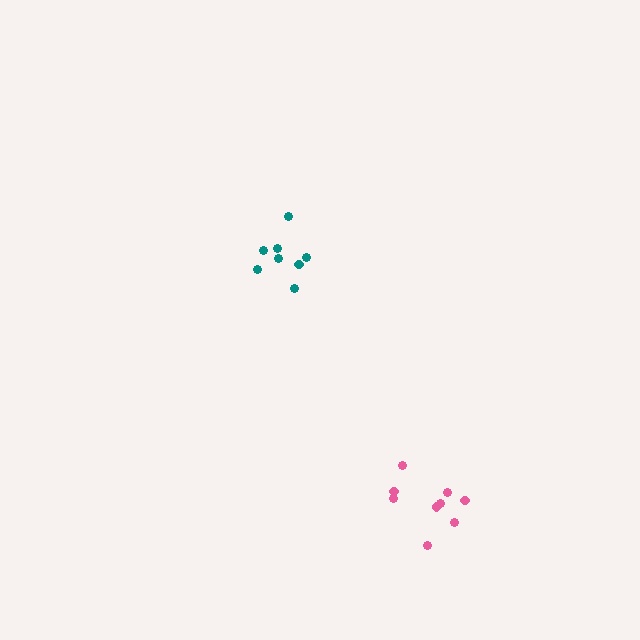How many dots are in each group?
Group 1: 8 dots, Group 2: 9 dots (17 total).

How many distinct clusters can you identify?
There are 2 distinct clusters.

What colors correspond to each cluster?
The clusters are colored: teal, pink.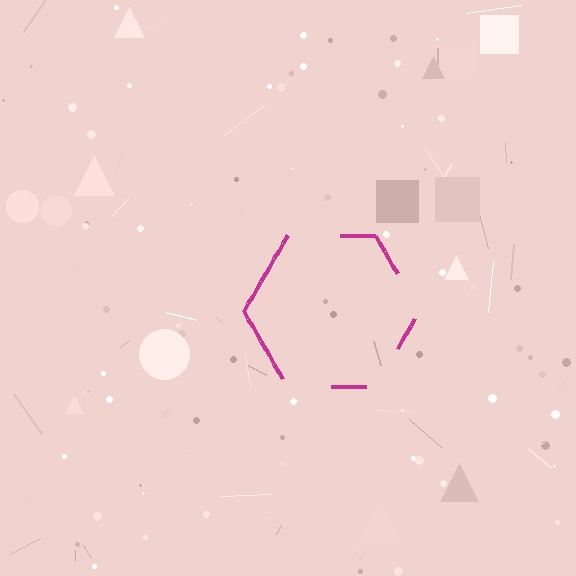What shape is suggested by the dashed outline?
The dashed outline suggests a hexagon.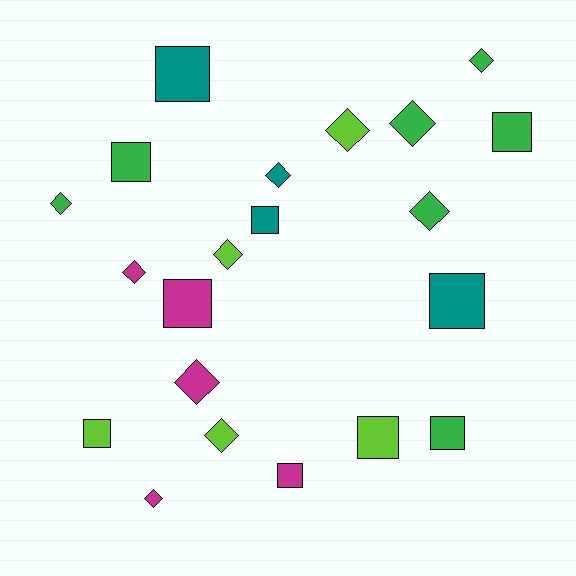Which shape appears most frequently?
Diamond, with 11 objects.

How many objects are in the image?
There are 21 objects.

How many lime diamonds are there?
There are 3 lime diamonds.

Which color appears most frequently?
Green, with 7 objects.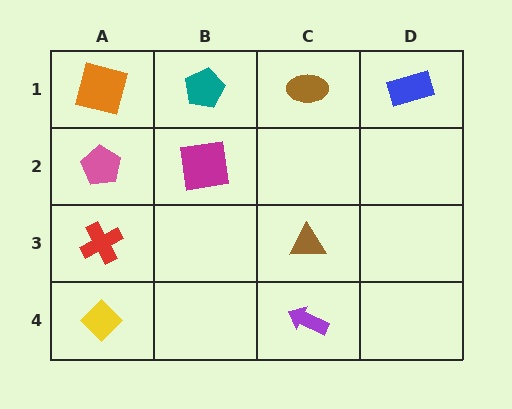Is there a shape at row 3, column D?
No, that cell is empty.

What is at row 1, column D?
A blue rectangle.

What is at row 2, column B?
A magenta square.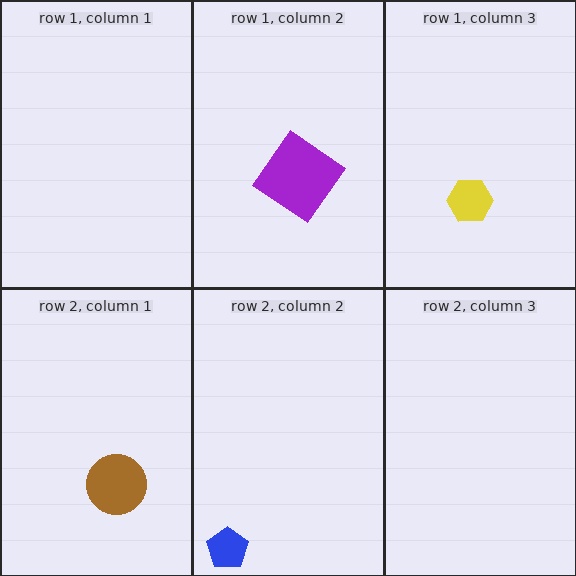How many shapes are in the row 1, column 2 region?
1.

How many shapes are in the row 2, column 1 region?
1.